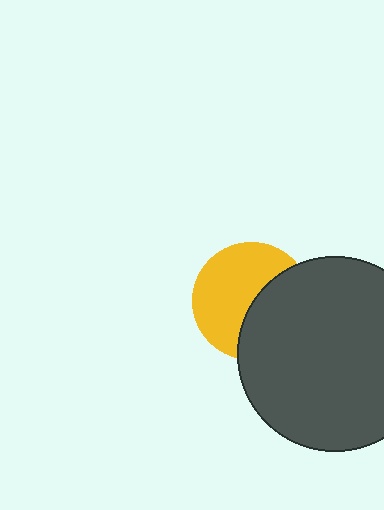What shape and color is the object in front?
The object in front is a dark gray circle.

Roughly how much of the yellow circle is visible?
About half of it is visible (roughly 57%).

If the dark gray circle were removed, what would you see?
You would see the complete yellow circle.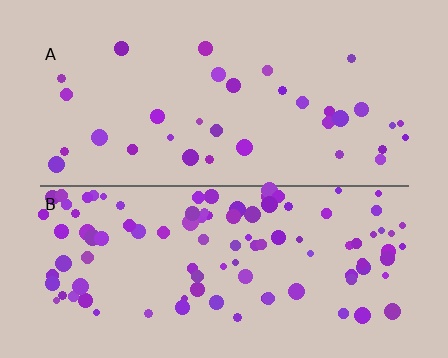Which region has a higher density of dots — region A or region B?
B (the bottom).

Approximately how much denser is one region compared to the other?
Approximately 3.0× — region B over region A.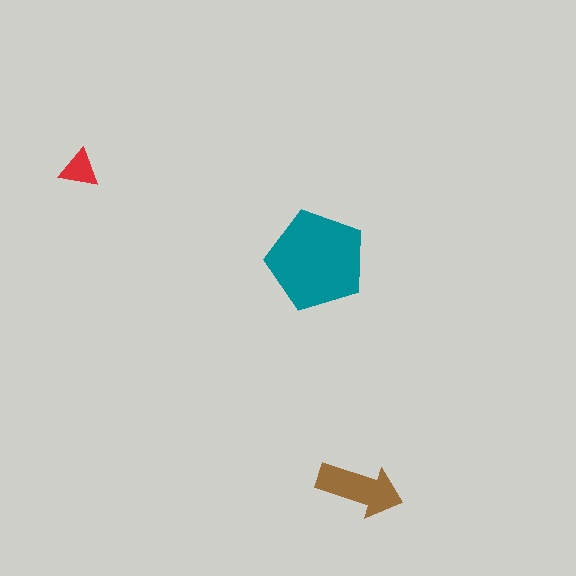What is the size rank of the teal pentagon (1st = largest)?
1st.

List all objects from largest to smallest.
The teal pentagon, the brown arrow, the red triangle.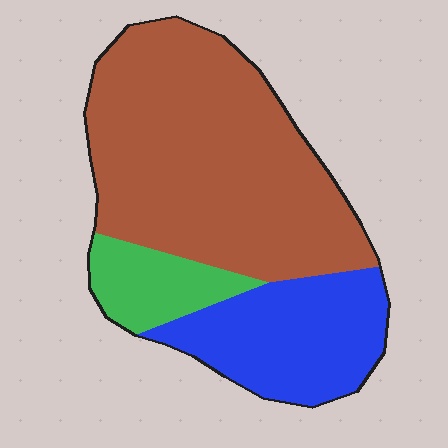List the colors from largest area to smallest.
From largest to smallest: brown, blue, green.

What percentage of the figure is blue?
Blue takes up about one quarter (1/4) of the figure.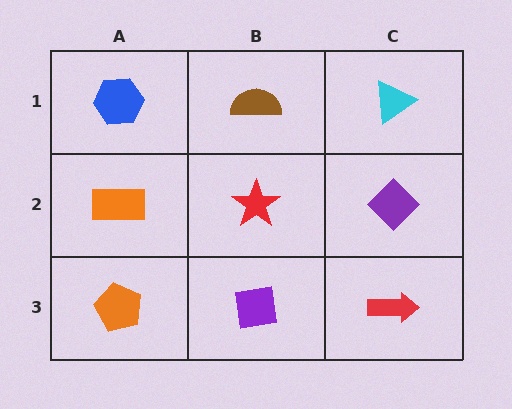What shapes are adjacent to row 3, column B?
A red star (row 2, column B), an orange pentagon (row 3, column A), a red arrow (row 3, column C).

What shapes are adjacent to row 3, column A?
An orange rectangle (row 2, column A), a purple square (row 3, column B).